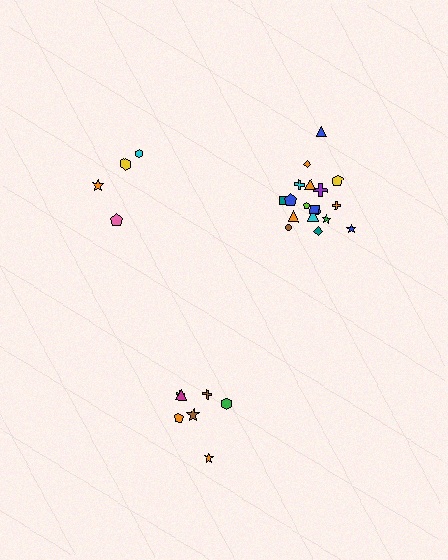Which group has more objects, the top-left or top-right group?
The top-right group.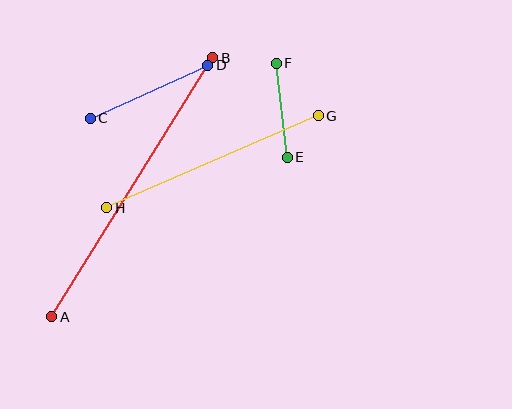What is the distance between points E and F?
The distance is approximately 95 pixels.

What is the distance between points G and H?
The distance is approximately 231 pixels.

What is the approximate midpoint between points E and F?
The midpoint is at approximately (282, 110) pixels.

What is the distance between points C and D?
The distance is approximately 129 pixels.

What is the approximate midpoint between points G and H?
The midpoint is at approximately (213, 162) pixels.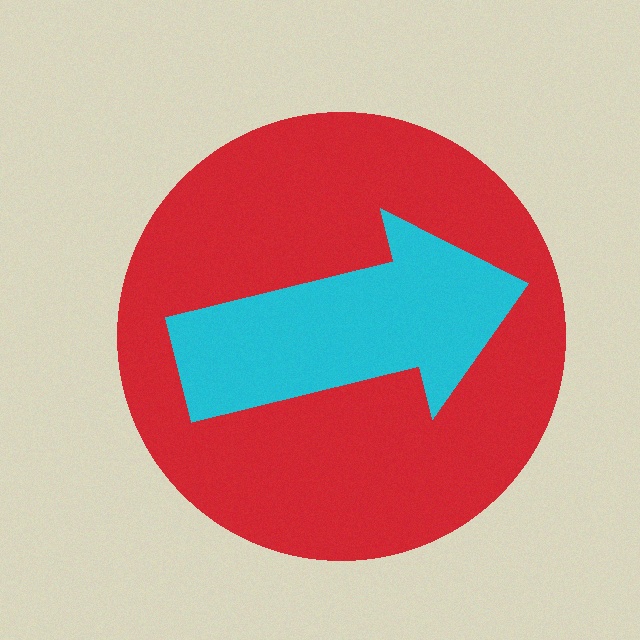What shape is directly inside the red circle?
The cyan arrow.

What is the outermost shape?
The red circle.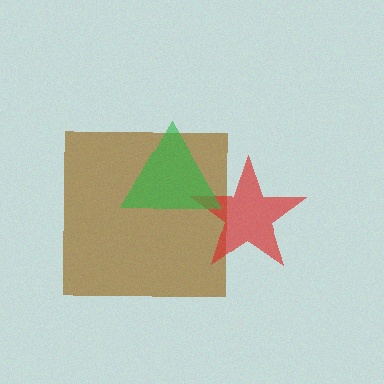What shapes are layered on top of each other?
The layered shapes are: a brown square, a red star, a green triangle.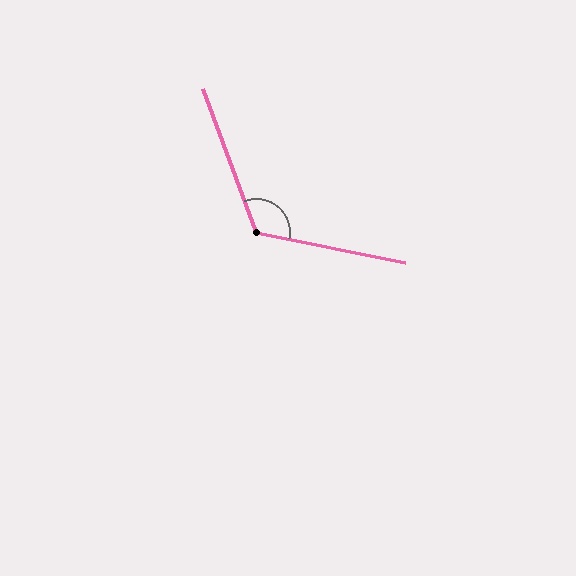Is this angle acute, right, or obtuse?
It is obtuse.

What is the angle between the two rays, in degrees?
Approximately 122 degrees.